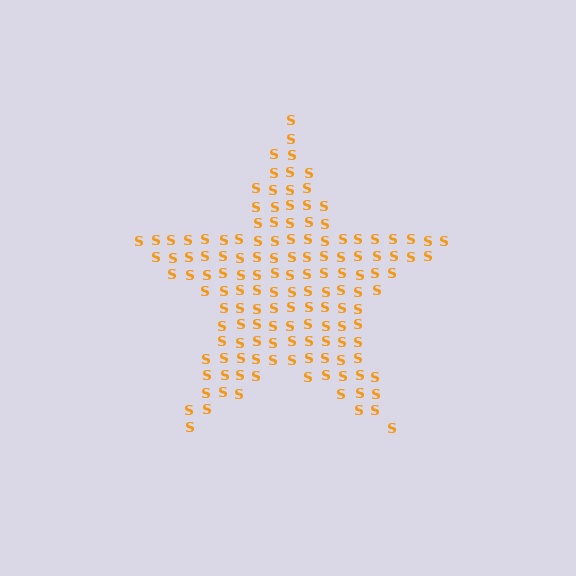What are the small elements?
The small elements are letter S's.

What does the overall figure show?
The overall figure shows a star.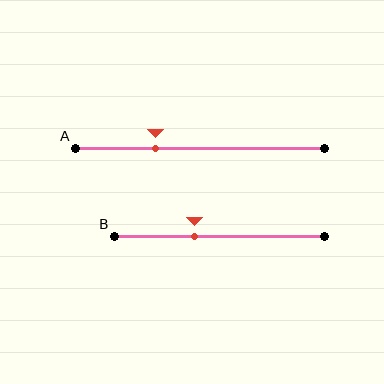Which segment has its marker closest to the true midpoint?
Segment B has its marker closest to the true midpoint.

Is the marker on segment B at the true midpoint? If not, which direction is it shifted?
No, the marker on segment B is shifted to the left by about 12% of the segment length.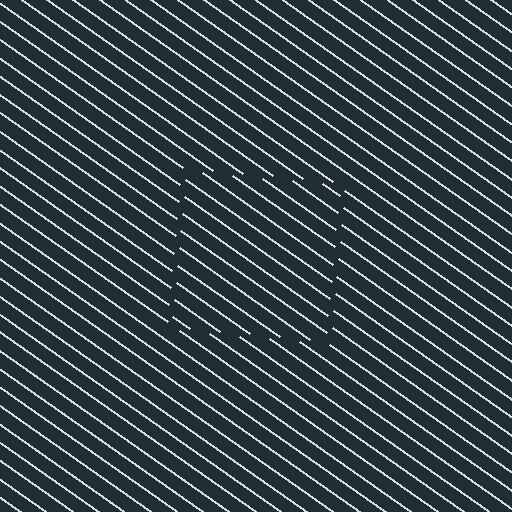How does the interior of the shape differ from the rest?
The interior of the shape contains the same grating, shifted by half a period — the contour is defined by the phase discontinuity where line-ends from the inner and outer gratings abut.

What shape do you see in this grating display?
An illusory square. The interior of the shape contains the same grating, shifted by half a period — the contour is defined by the phase discontinuity where line-ends from the inner and outer gratings abut.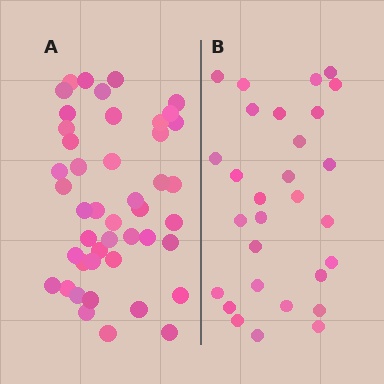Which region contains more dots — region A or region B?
Region A (the left region) has more dots.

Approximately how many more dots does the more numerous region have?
Region A has approximately 15 more dots than region B.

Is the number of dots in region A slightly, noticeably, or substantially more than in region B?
Region A has substantially more. The ratio is roughly 1.6 to 1.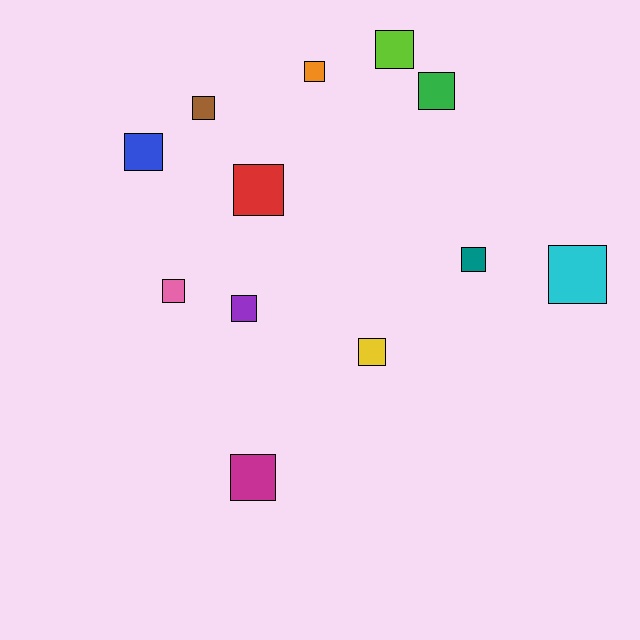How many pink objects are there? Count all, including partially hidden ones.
There is 1 pink object.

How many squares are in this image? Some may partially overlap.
There are 12 squares.